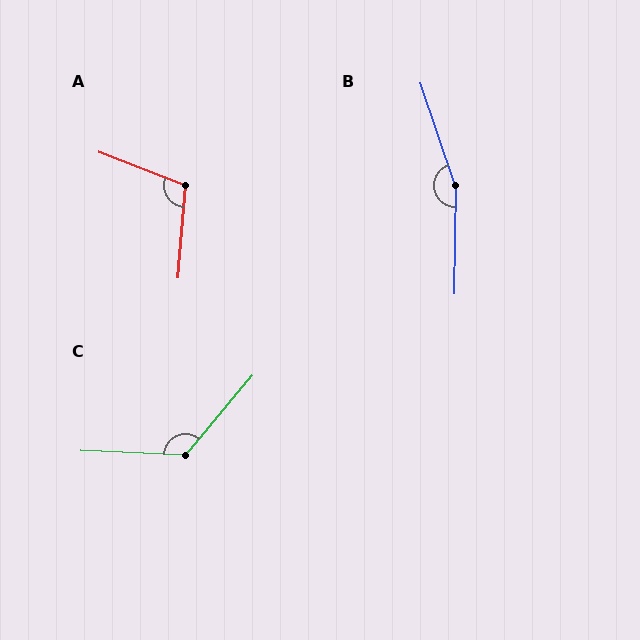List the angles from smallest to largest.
A (107°), C (128°), B (160°).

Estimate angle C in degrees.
Approximately 128 degrees.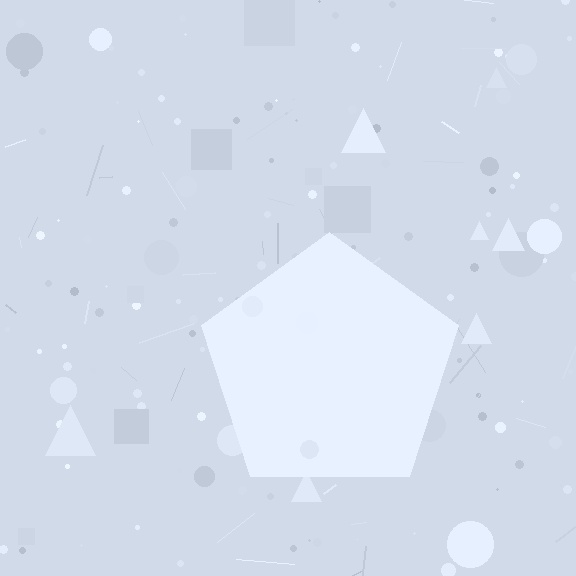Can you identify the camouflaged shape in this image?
The camouflaged shape is a pentagon.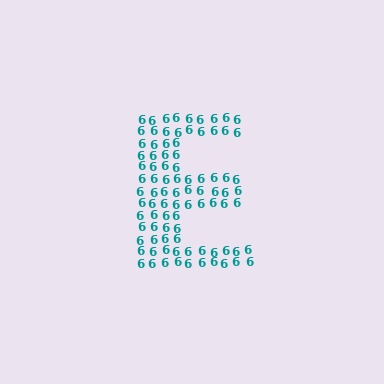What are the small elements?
The small elements are digit 6's.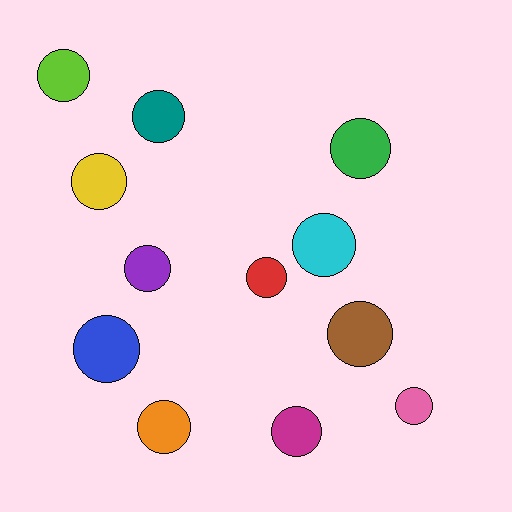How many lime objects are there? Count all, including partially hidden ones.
There is 1 lime object.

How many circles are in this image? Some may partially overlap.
There are 12 circles.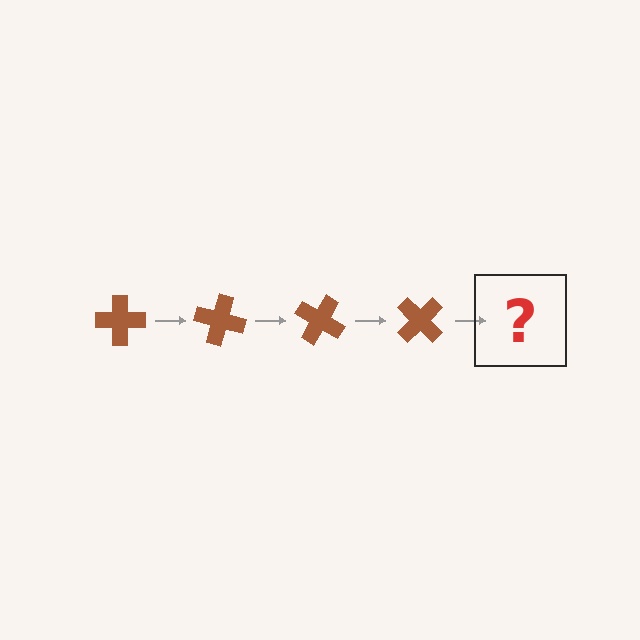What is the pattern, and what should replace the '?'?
The pattern is that the cross rotates 15 degrees each step. The '?' should be a brown cross rotated 60 degrees.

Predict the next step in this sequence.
The next step is a brown cross rotated 60 degrees.